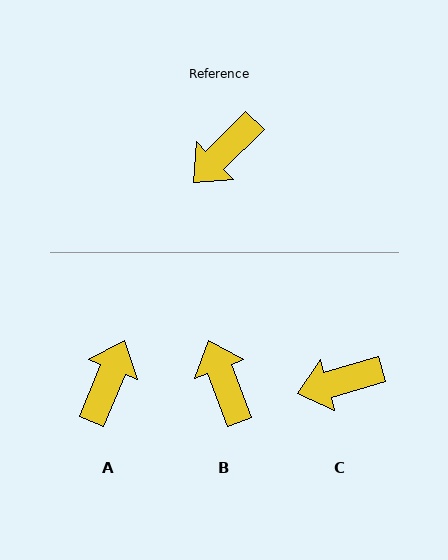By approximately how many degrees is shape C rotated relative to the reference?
Approximately 29 degrees clockwise.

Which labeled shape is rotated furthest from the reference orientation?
A, about 157 degrees away.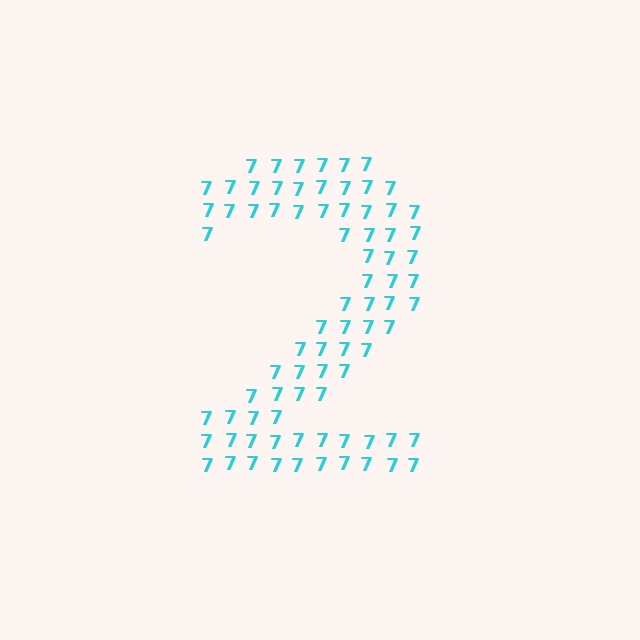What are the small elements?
The small elements are digit 7's.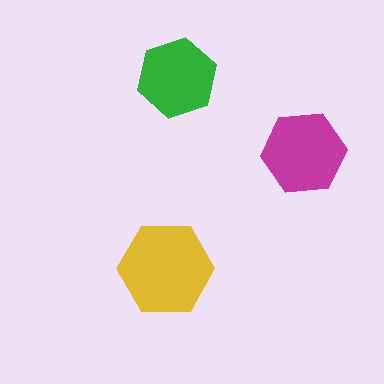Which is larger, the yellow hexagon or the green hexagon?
The yellow one.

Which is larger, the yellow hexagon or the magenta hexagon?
The yellow one.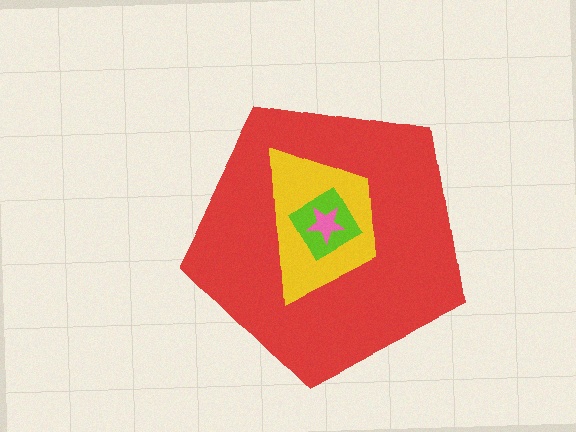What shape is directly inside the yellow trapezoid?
The lime diamond.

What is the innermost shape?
The pink star.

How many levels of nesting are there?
4.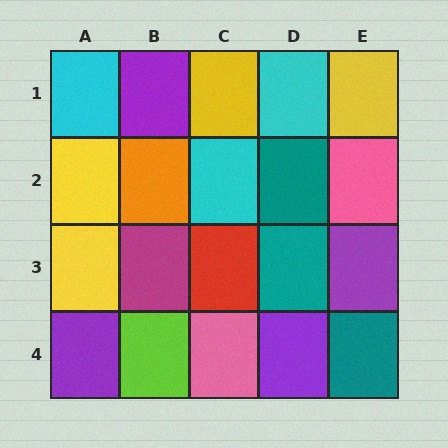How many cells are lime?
1 cell is lime.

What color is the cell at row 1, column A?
Cyan.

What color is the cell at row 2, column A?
Yellow.